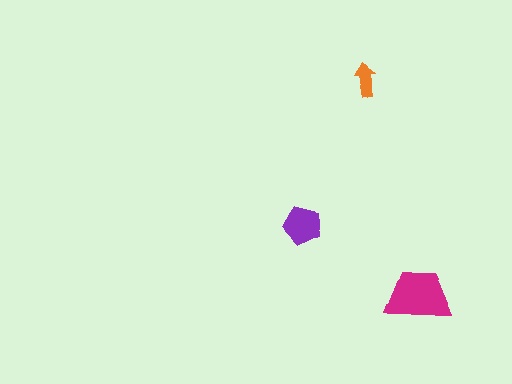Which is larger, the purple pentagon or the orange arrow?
The purple pentagon.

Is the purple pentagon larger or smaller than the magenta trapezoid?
Smaller.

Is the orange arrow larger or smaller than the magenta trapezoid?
Smaller.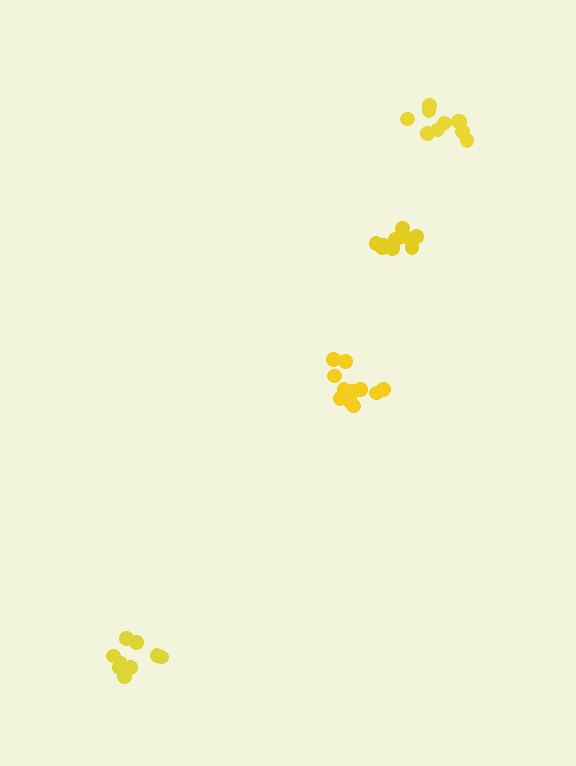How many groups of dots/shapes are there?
There are 4 groups.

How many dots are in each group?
Group 1: 11 dots, Group 2: 10 dots, Group 3: 11 dots, Group 4: 10 dots (42 total).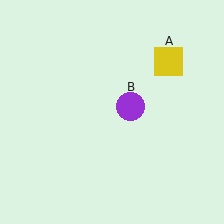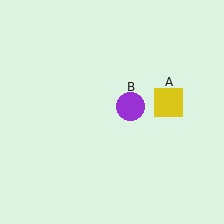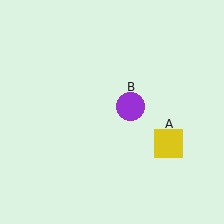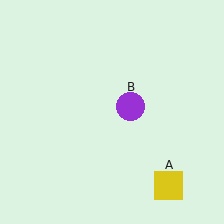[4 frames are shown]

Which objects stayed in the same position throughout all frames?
Purple circle (object B) remained stationary.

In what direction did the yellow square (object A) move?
The yellow square (object A) moved down.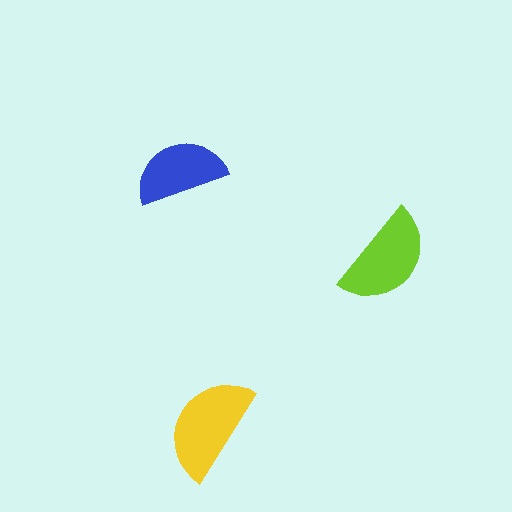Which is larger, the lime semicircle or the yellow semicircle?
The yellow one.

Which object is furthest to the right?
The lime semicircle is rightmost.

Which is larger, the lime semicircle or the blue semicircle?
The lime one.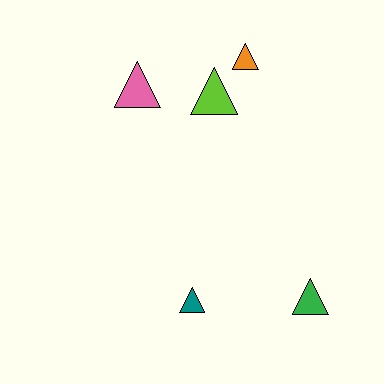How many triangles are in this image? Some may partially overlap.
There are 5 triangles.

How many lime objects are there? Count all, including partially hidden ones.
There is 1 lime object.